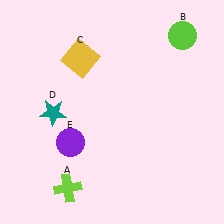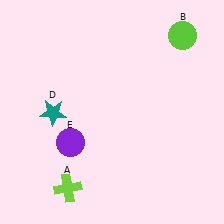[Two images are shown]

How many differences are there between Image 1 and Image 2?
There is 1 difference between the two images.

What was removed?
The yellow square (C) was removed in Image 2.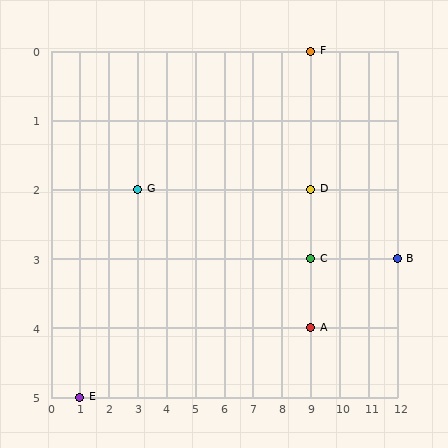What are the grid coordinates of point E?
Point E is at grid coordinates (1, 5).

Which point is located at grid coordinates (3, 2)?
Point G is at (3, 2).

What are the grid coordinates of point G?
Point G is at grid coordinates (3, 2).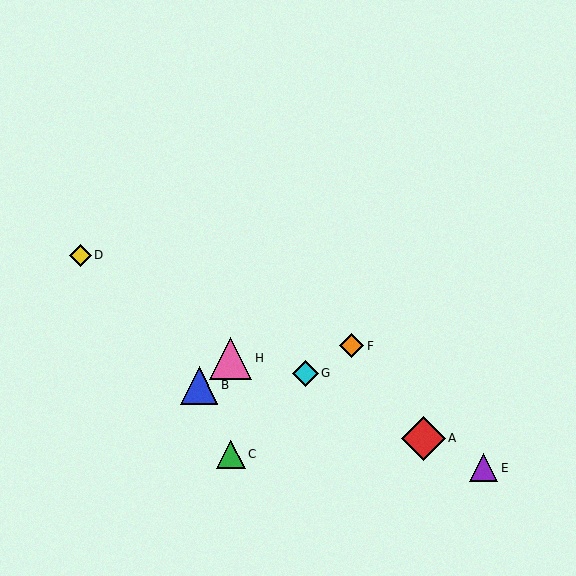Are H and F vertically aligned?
No, H is at x≈231 and F is at x≈352.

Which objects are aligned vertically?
Objects C, H are aligned vertically.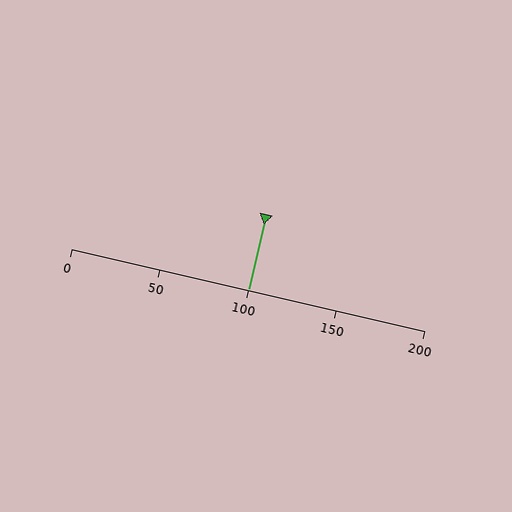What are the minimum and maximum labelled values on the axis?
The axis runs from 0 to 200.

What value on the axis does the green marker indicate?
The marker indicates approximately 100.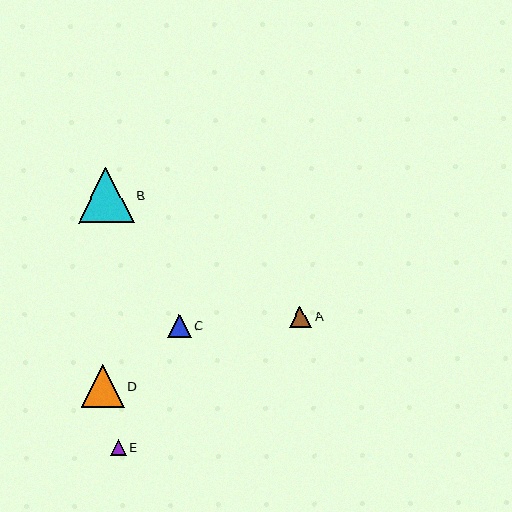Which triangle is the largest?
Triangle B is the largest with a size of approximately 55 pixels.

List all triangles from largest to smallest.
From largest to smallest: B, D, C, A, E.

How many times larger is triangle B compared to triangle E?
Triangle B is approximately 3.5 times the size of triangle E.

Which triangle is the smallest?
Triangle E is the smallest with a size of approximately 16 pixels.